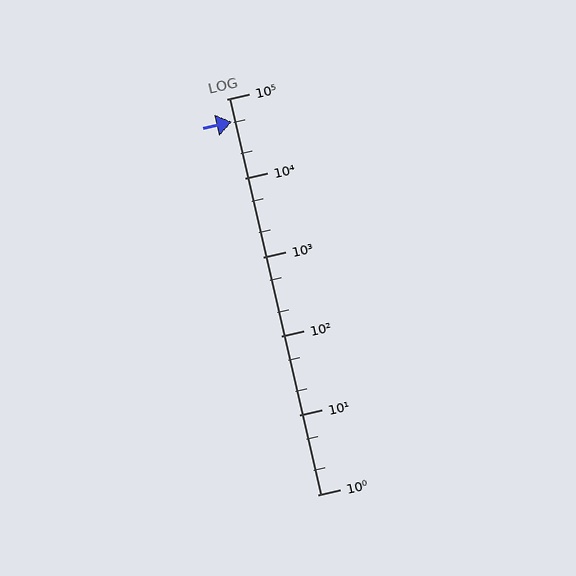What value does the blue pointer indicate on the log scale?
The pointer indicates approximately 52000.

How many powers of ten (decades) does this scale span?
The scale spans 5 decades, from 1 to 100000.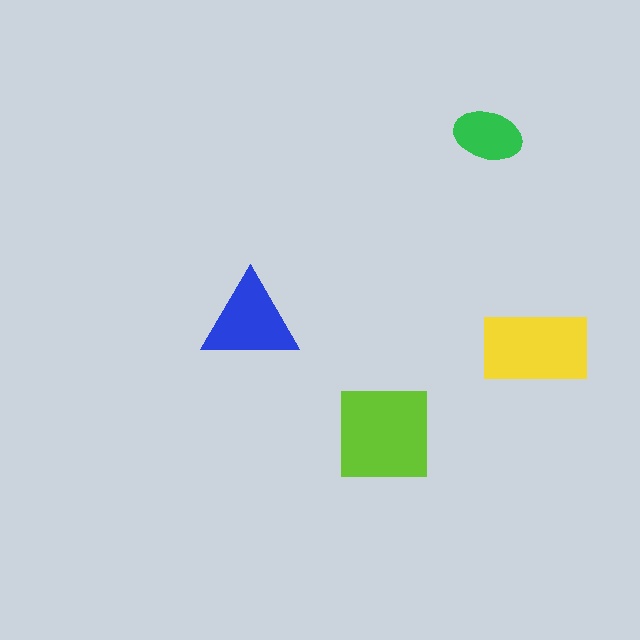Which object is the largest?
The lime square.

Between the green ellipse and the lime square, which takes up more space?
The lime square.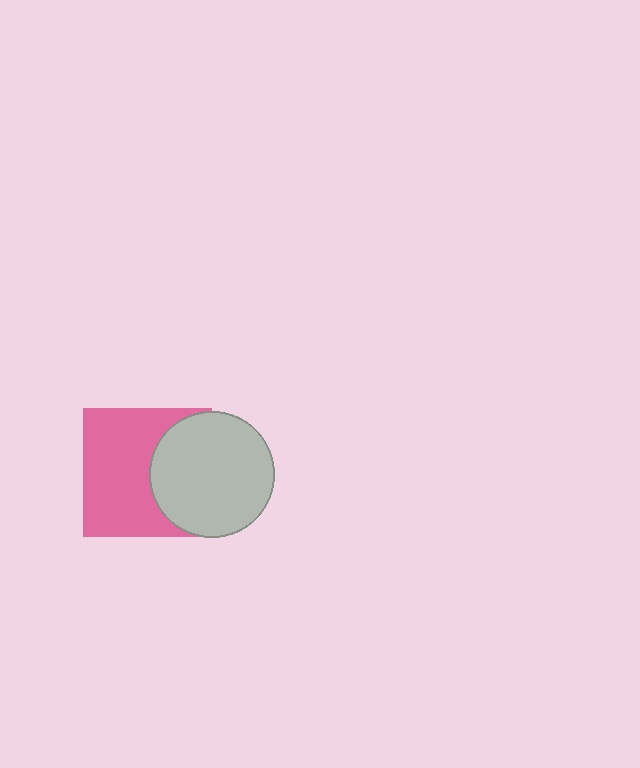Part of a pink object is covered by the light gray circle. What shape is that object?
It is a square.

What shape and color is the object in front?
The object in front is a light gray circle.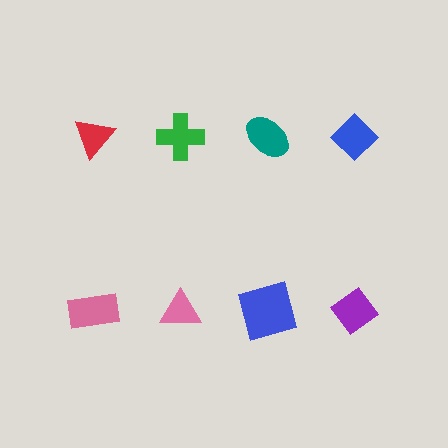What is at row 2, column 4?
A purple diamond.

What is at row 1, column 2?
A green cross.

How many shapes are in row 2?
4 shapes.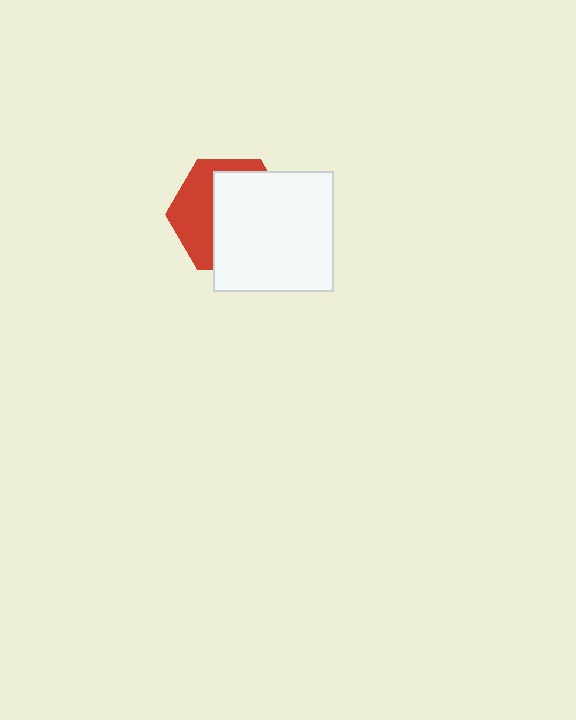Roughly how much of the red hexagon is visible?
A small part of it is visible (roughly 40%).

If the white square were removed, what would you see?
You would see the complete red hexagon.